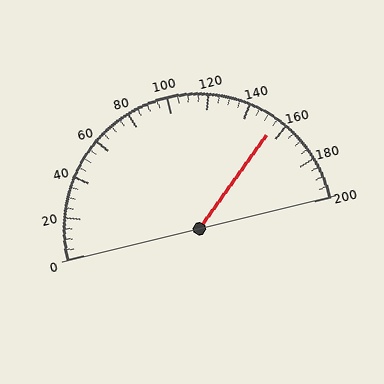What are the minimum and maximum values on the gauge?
The gauge ranges from 0 to 200.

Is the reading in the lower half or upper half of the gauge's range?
The reading is in the upper half of the range (0 to 200).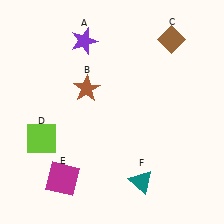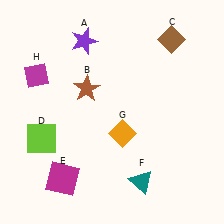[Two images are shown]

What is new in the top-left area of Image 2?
A magenta diamond (H) was added in the top-left area of Image 2.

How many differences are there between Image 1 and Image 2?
There are 2 differences between the two images.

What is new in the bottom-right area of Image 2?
An orange diamond (G) was added in the bottom-right area of Image 2.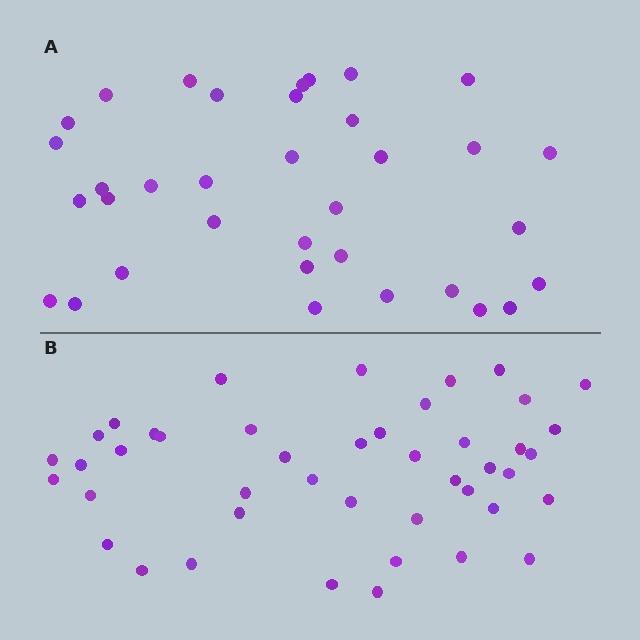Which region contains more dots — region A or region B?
Region B (the bottom region) has more dots.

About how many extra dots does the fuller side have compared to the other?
Region B has roughly 8 or so more dots than region A.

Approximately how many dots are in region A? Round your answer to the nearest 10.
About 40 dots. (The exact count is 35, which rounds to 40.)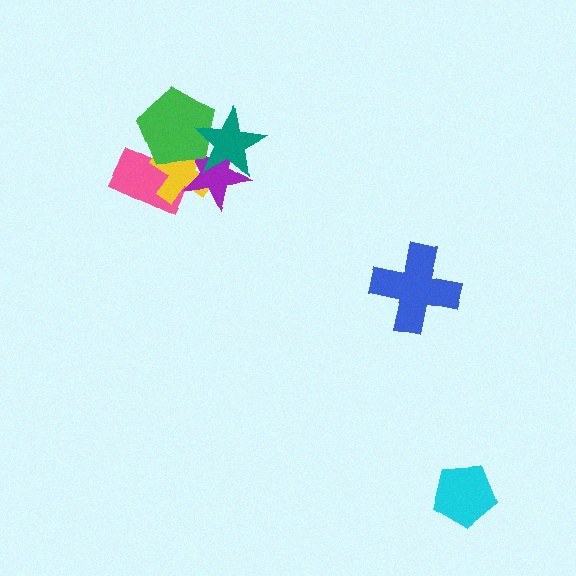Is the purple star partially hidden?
Yes, it is partially covered by another shape.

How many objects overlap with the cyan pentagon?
0 objects overlap with the cyan pentagon.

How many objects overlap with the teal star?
3 objects overlap with the teal star.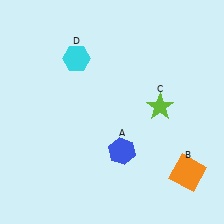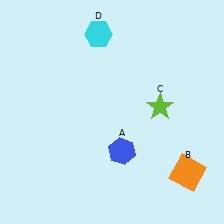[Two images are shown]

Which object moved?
The cyan hexagon (D) moved up.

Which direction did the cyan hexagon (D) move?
The cyan hexagon (D) moved up.